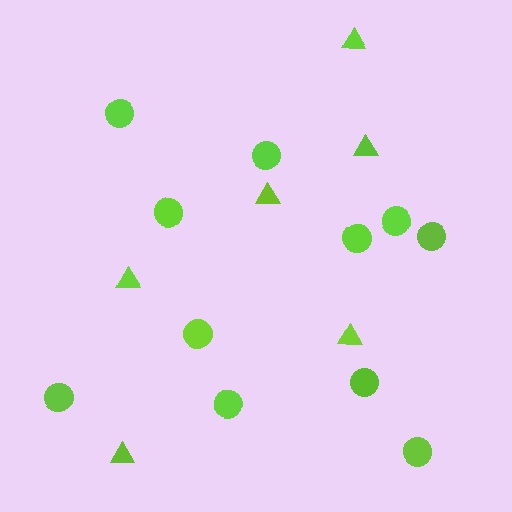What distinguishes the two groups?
There are 2 groups: one group of triangles (6) and one group of circles (11).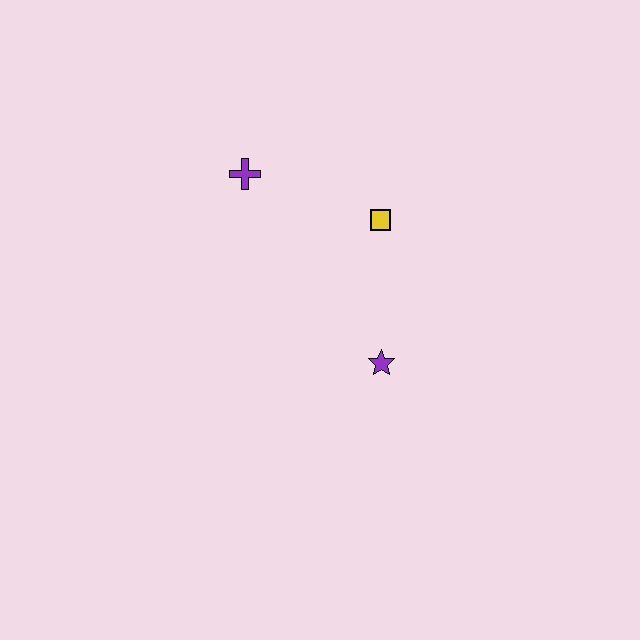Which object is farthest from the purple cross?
The purple star is farthest from the purple cross.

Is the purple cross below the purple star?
No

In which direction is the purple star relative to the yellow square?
The purple star is below the yellow square.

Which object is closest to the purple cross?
The yellow square is closest to the purple cross.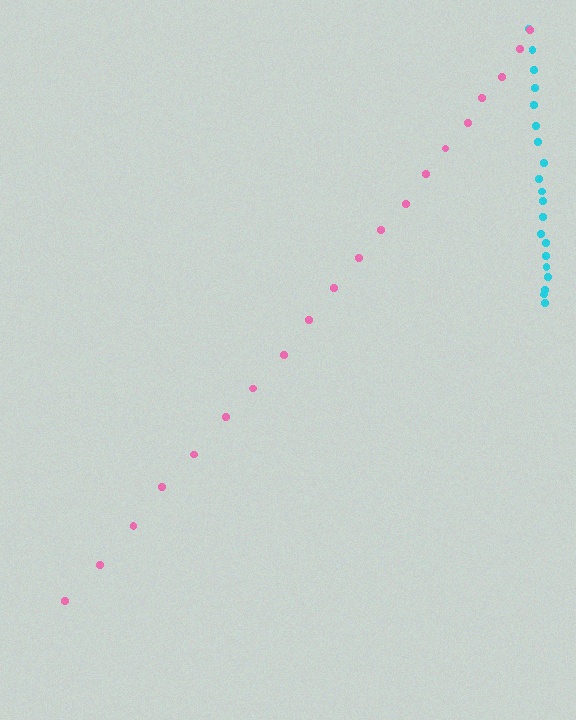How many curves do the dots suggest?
There are 2 distinct paths.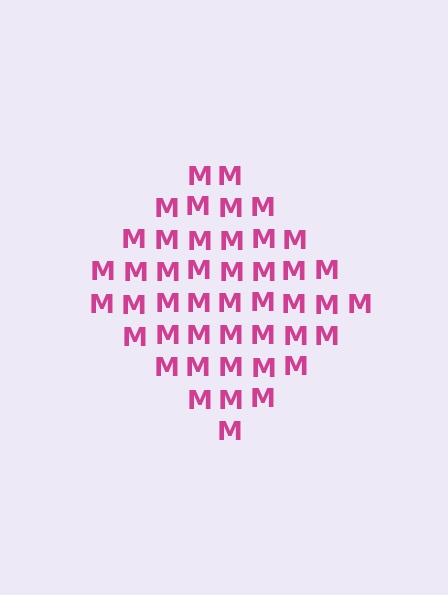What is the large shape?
The large shape is a diamond.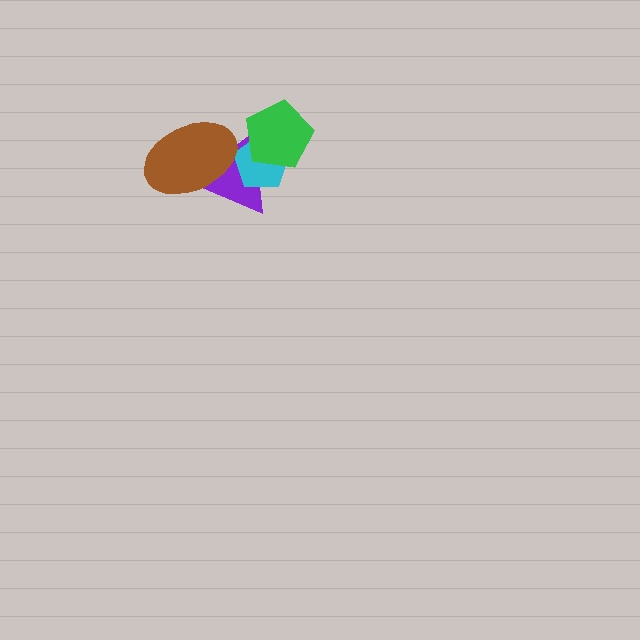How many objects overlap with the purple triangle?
3 objects overlap with the purple triangle.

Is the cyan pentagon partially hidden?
Yes, it is partially covered by another shape.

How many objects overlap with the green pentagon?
2 objects overlap with the green pentagon.